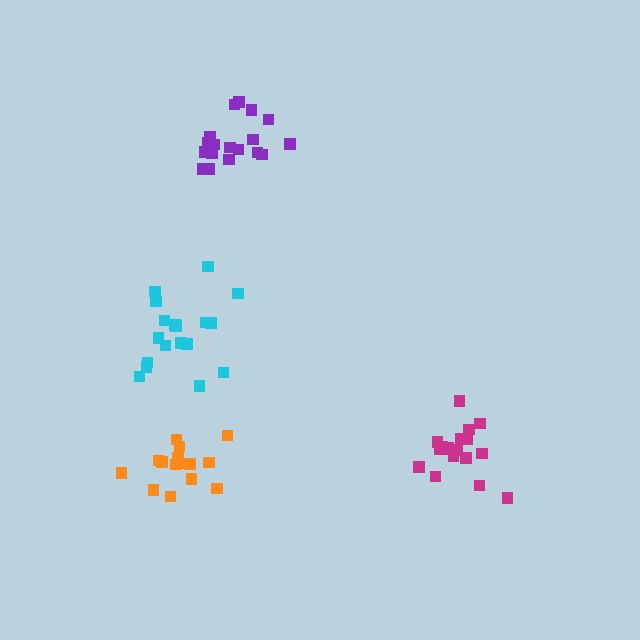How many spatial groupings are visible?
There are 4 spatial groupings.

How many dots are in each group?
Group 1: 15 dots, Group 2: 18 dots, Group 3: 18 dots, Group 4: 18 dots (69 total).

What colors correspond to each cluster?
The clusters are colored: orange, purple, magenta, cyan.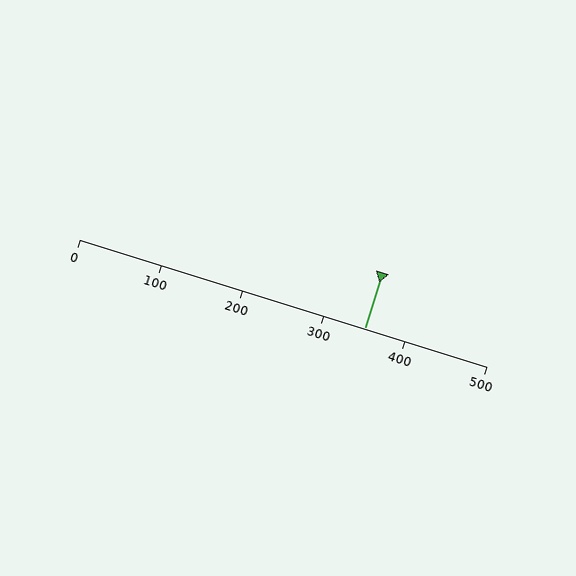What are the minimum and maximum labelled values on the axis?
The axis runs from 0 to 500.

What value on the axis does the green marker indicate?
The marker indicates approximately 350.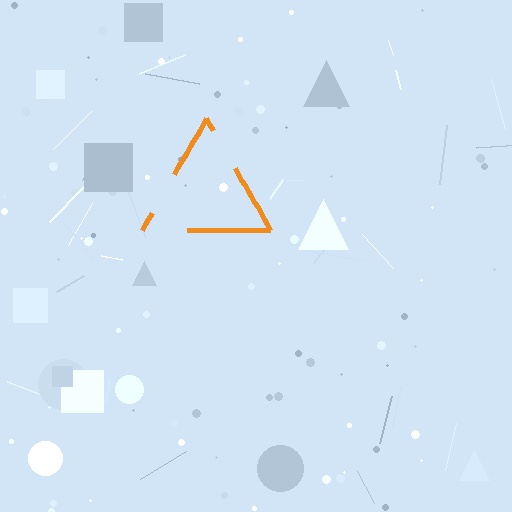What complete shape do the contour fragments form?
The contour fragments form a triangle.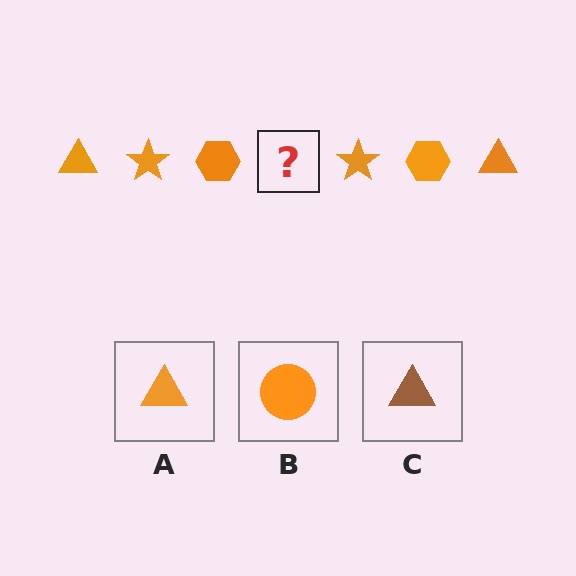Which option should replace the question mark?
Option A.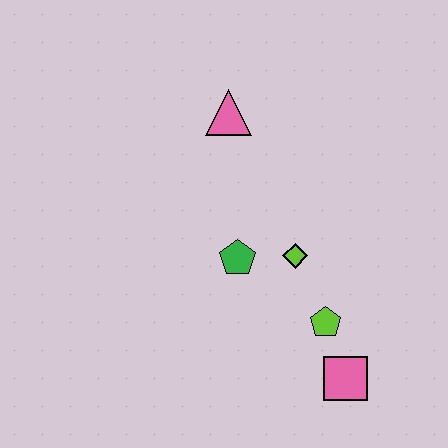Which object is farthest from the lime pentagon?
The pink triangle is farthest from the lime pentagon.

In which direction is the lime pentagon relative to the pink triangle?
The lime pentagon is below the pink triangle.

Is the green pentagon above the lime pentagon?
Yes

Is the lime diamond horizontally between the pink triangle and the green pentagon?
No